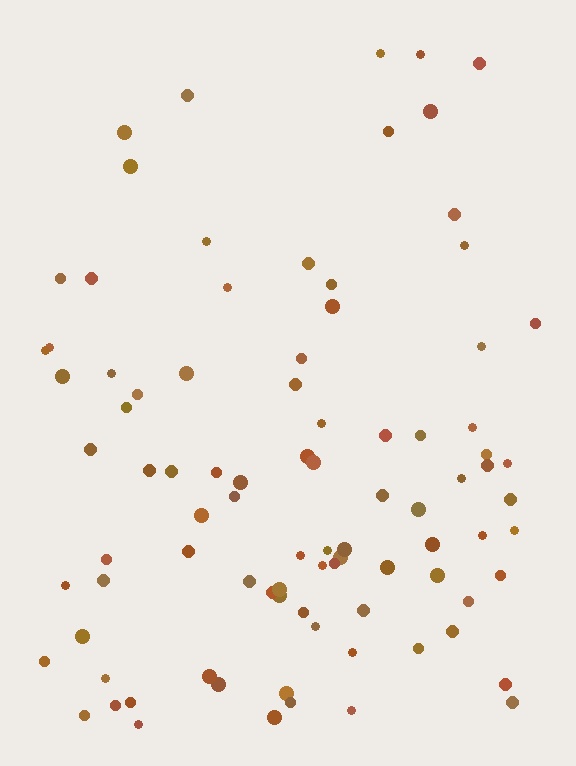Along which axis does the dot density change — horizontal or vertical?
Vertical.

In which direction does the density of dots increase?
From top to bottom, with the bottom side densest.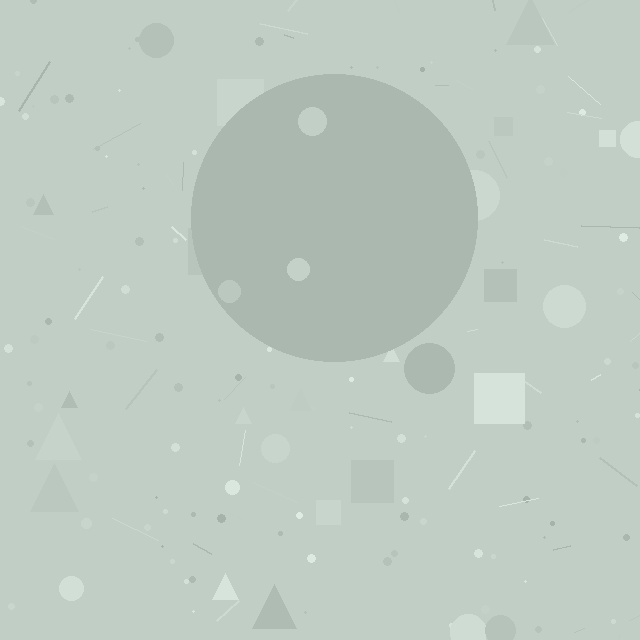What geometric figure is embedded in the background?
A circle is embedded in the background.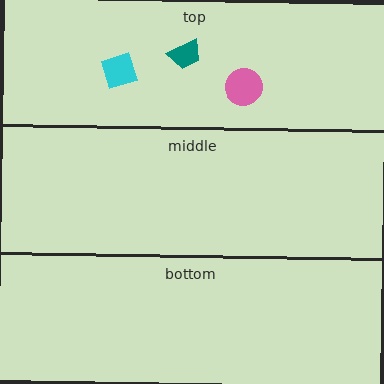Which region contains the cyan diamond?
The top region.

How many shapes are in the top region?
3.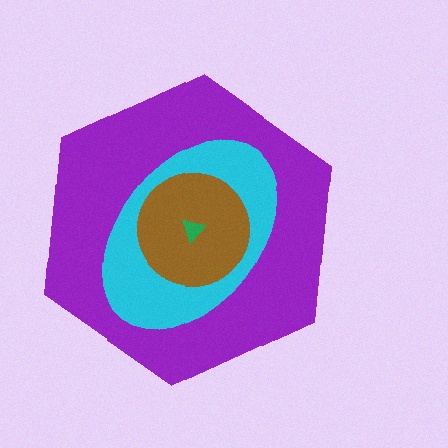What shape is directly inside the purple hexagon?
The cyan ellipse.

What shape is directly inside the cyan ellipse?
The brown circle.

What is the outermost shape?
The purple hexagon.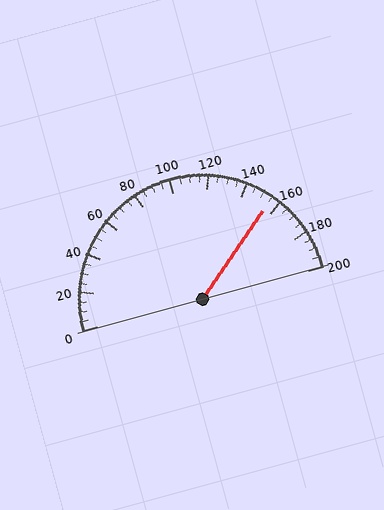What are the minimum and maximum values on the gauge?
The gauge ranges from 0 to 200.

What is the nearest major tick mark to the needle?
The nearest major tick mark is 160.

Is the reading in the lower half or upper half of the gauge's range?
The reading is in the upper half of the range (0 to 200).